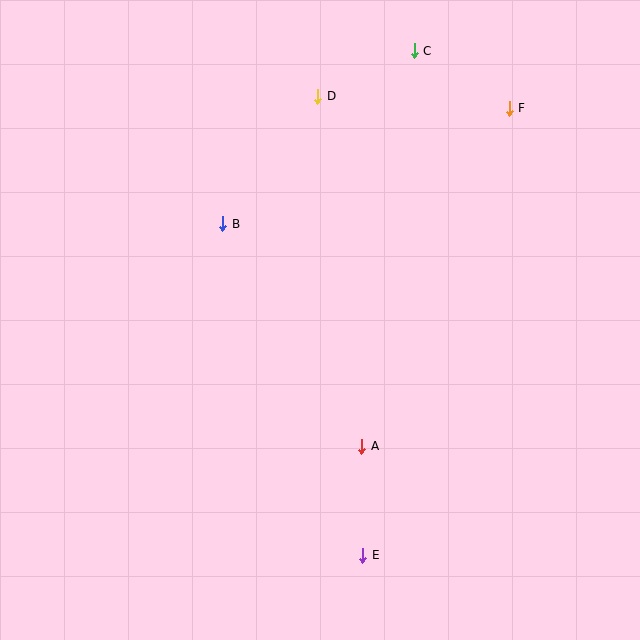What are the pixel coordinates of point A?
Point A is at (362, 446).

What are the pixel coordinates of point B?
Point B is at (223, 224).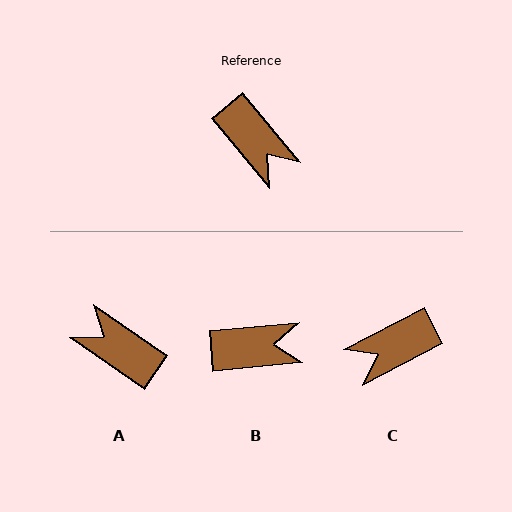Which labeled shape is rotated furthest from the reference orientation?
A, about 164 degrees away.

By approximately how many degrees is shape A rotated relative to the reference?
Approximately 164 degrees clockwise.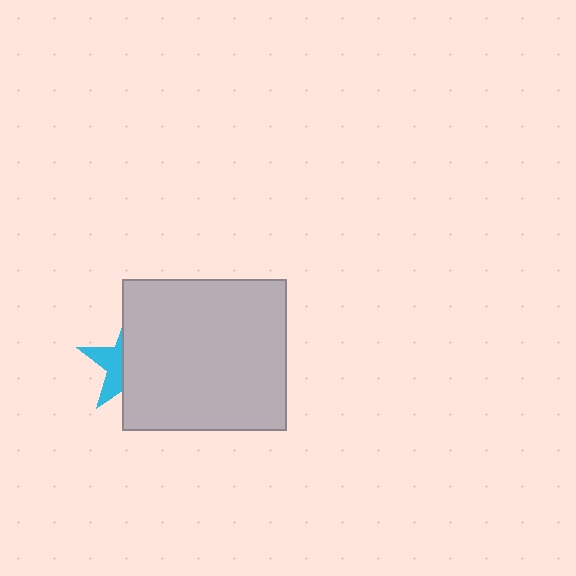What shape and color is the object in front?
The object in front is a light gray rectangle.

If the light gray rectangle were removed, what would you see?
You would see the complete cyan star.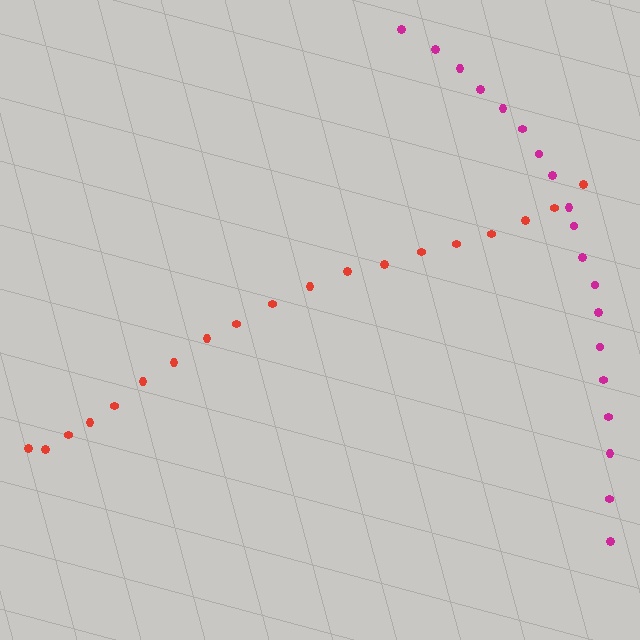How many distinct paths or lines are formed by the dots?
There are 2 distinct paths.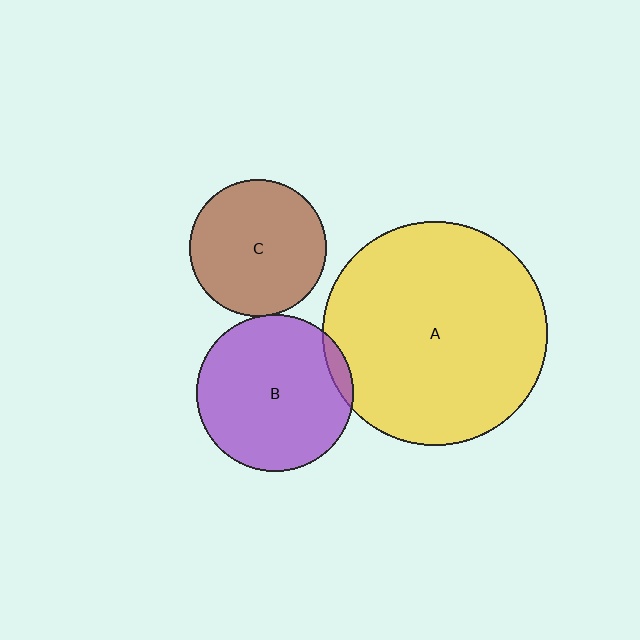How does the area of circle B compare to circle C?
Approximately 1.3 times.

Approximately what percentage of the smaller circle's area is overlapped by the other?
Approximately 5%.